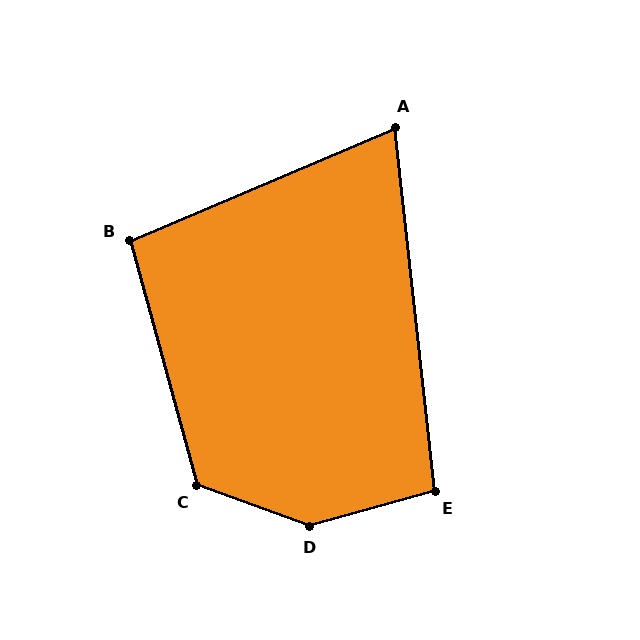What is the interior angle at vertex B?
Approximately 98 degrees (obtuse).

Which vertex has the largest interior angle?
D, at approximately 145 degrees.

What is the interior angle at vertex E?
Approximately 99 degrees (obtuse).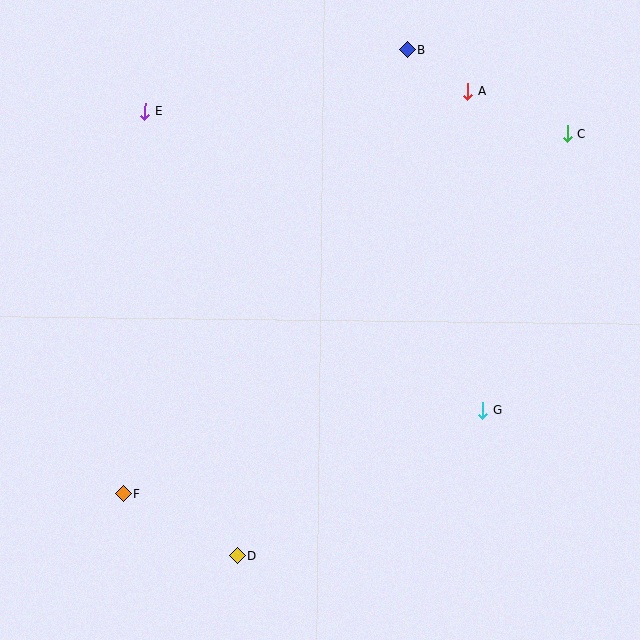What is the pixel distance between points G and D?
The distance between G and D is 285 pixels.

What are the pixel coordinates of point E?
Point E is at (145, 111).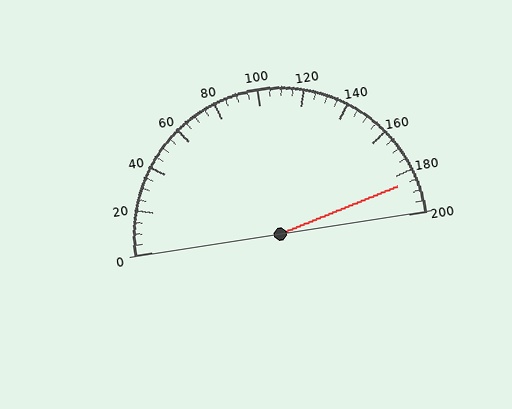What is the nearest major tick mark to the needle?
The nearest major tick mark is 180.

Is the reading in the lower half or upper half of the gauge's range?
The reading is in the upper half of the range (0 to 200).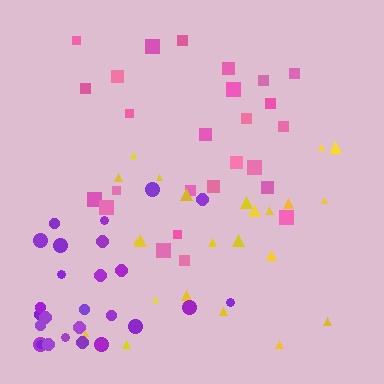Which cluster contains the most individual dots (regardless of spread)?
Purple (27).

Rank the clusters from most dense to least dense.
purple, pink, yellow.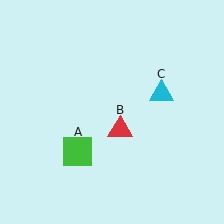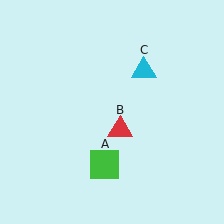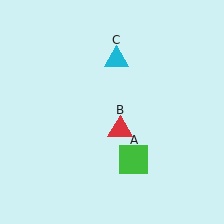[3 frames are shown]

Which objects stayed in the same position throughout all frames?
Red triangle (object B) remained stationary.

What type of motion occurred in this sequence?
The green square (object A), cyan triangle (object C) rotated counterclockwise around the center of the scene.